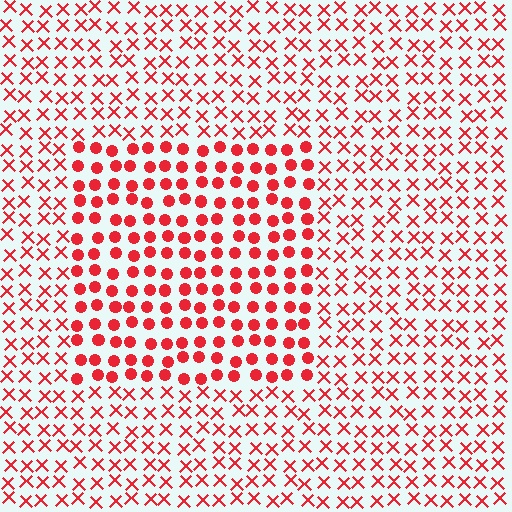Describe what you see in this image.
The image is filled with small red elements arranged in a uniform grid. A rectangle-shaped region contains circles, while the surrounding area contains X marks. The boundary is defined purely by the change in element shape.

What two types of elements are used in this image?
The image uses circles inside the rectangle region and X marks outside it.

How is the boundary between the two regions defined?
The boundary is defined by a change in element shape: circles inside vs. X marks outside. All elements share the same color and spacing.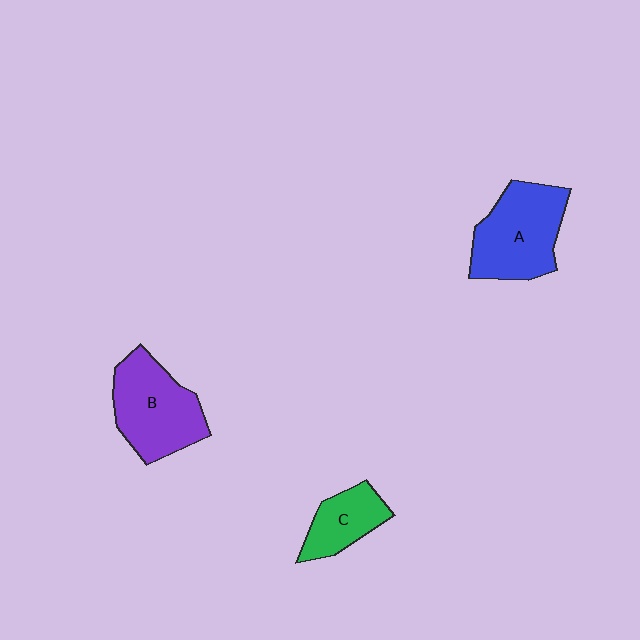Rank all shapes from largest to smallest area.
From largest to smallest: A (blue), B (purple), C (green).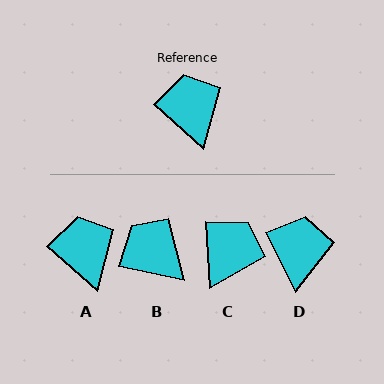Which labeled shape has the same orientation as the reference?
A.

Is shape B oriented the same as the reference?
No, it is off by about 29 degrees.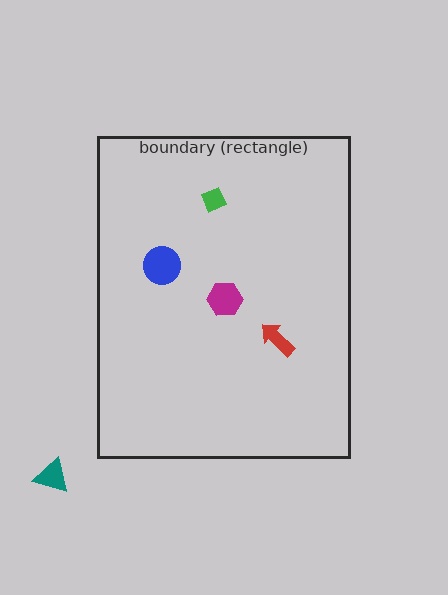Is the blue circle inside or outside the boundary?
Inside.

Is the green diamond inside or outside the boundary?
Inside.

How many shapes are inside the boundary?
4 inside, 1 outside.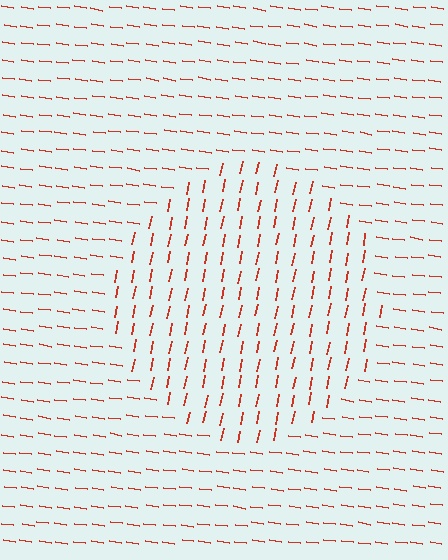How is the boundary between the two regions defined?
The boundary is defined purely by a change in line orientation (approximately 86 degrees difference). All lines are the same color and thickness.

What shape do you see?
I see a circle.